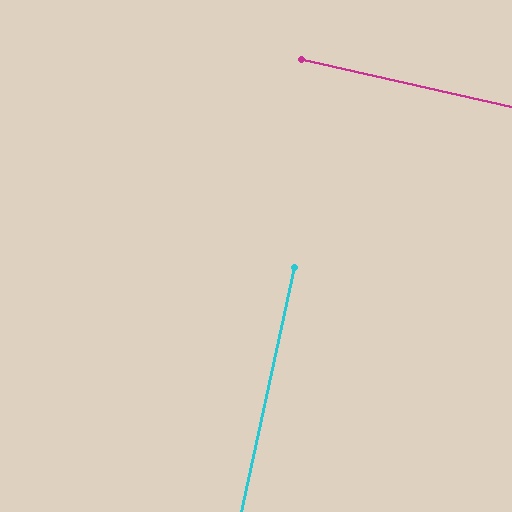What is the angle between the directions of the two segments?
Approximately 90 degrees.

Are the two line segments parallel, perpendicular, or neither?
Perpendicular — they meet at approximately 90°.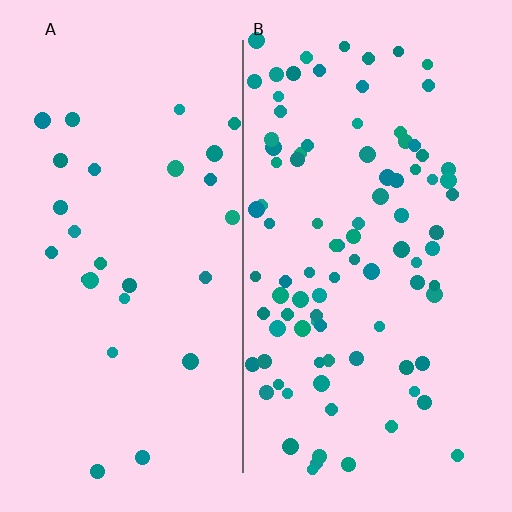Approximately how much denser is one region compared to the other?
Approximately 3.4× — region B over region A.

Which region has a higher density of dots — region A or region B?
B (the right).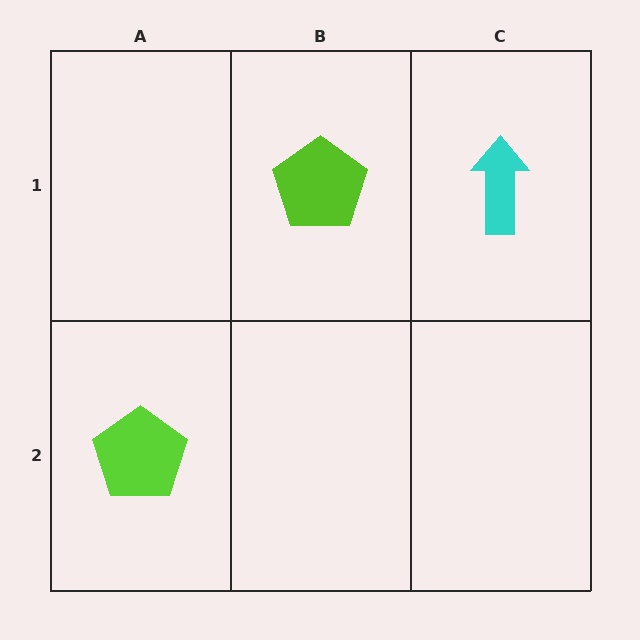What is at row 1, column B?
A lime pentagon.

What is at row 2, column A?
A lime pentagon.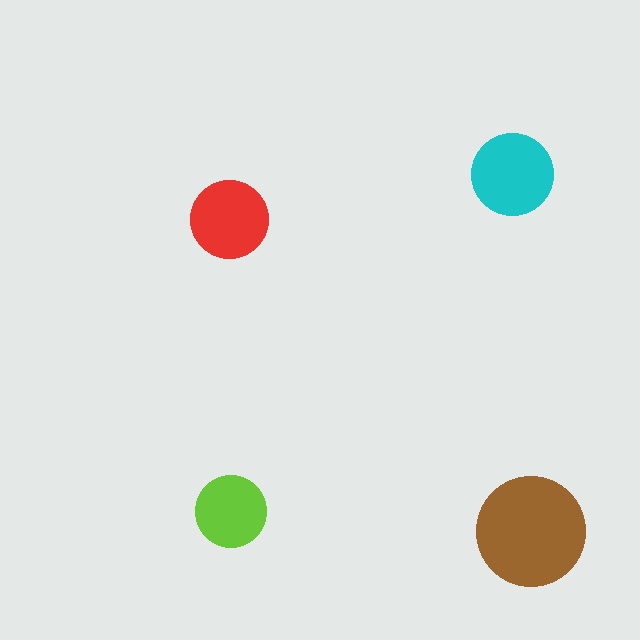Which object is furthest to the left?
The red circle is leftmost.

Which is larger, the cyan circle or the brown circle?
The brown one.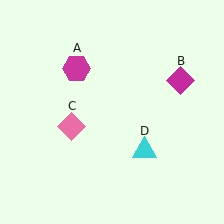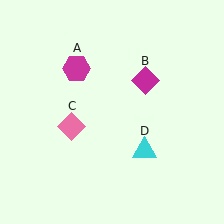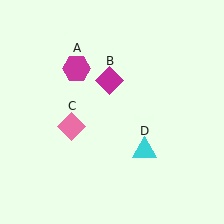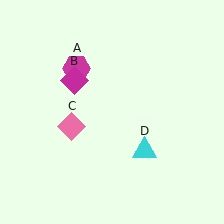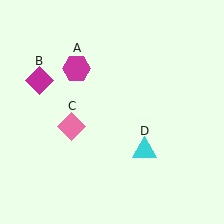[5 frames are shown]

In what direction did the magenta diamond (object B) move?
The magenta diamond (object B) moved left.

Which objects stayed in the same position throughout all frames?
Magenta hexagon (object A) and pink diamond (object C) and cyan triangle (object D) remained stationary.